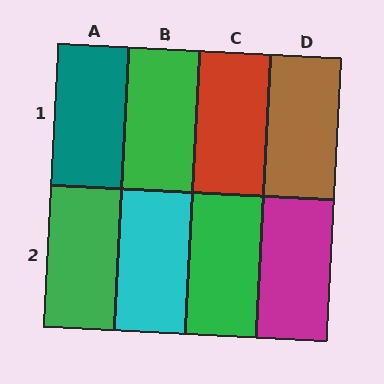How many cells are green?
3 cells are green.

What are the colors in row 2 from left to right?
Green, cyan, green, magenta.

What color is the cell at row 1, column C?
Red.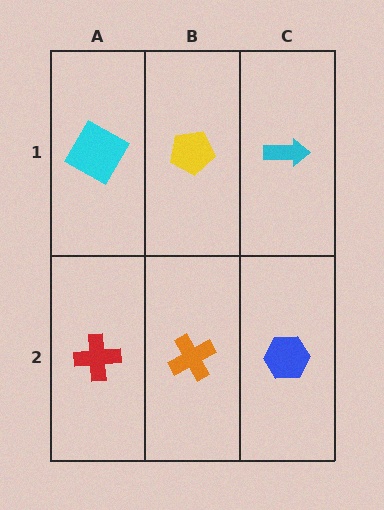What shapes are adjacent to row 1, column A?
A red cross (row 2, column A), a yellow pentagon (row 1, column B).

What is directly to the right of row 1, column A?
A yellow pentagon.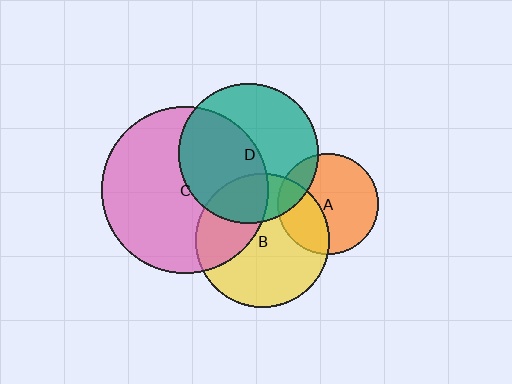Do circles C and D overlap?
Yes.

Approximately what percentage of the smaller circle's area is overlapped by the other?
Approximately 50%.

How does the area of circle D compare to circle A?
Approximately 1.9 times.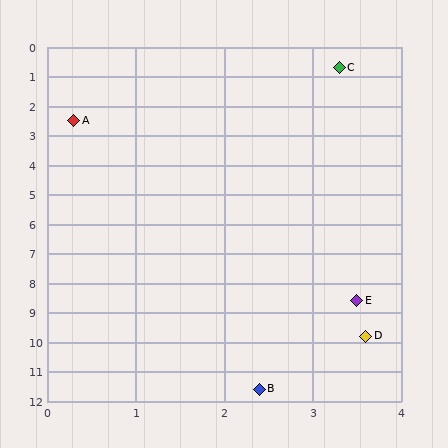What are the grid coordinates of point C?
Point C is at approximately (3.3, 0.7).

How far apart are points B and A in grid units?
Points B and A are about 9.3 grid units apart.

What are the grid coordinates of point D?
Point D is at approximately (3.6, 9.8).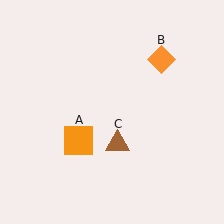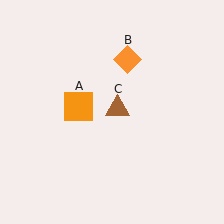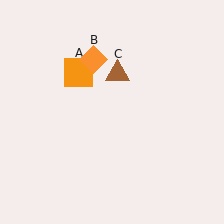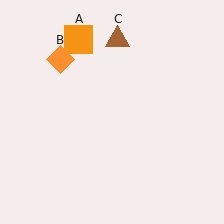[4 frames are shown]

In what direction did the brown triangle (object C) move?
The brown triangle (object C) moved up.